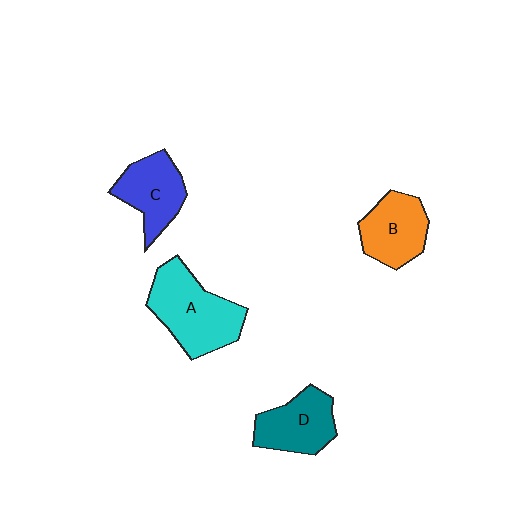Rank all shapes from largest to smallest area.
From largest to smallest: A (cyan), D (teal), B (orange), C (blue).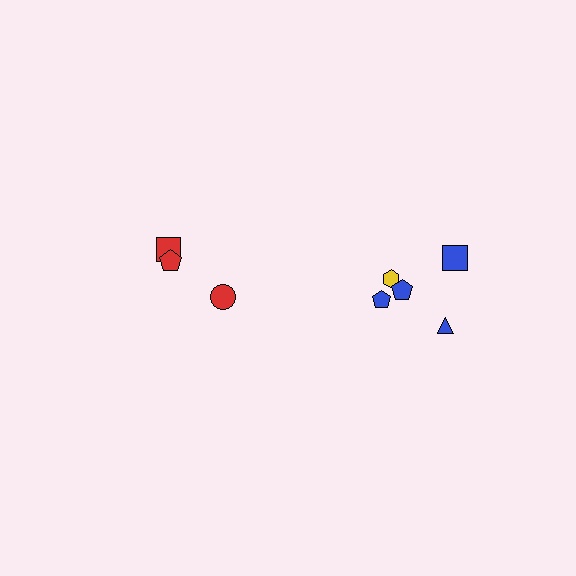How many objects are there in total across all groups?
There are 8 objects.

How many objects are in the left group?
There are 3 objects.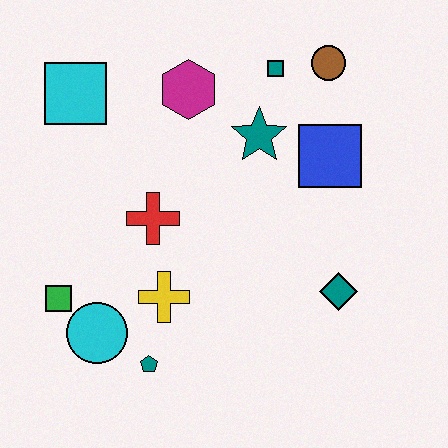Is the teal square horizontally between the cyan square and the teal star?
No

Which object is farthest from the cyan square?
The teal diamond is farthest from the cyan square.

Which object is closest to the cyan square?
The magenta hexagon is closest to the cyan square.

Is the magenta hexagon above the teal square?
No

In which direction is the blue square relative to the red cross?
The blue square is to the right of the red cross.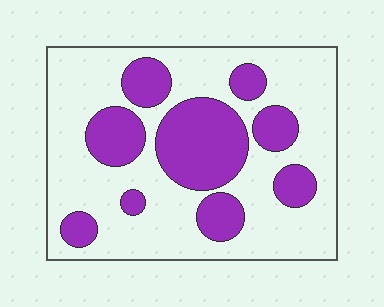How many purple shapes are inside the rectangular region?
9.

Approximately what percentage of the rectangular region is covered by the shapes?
Approximately 30%.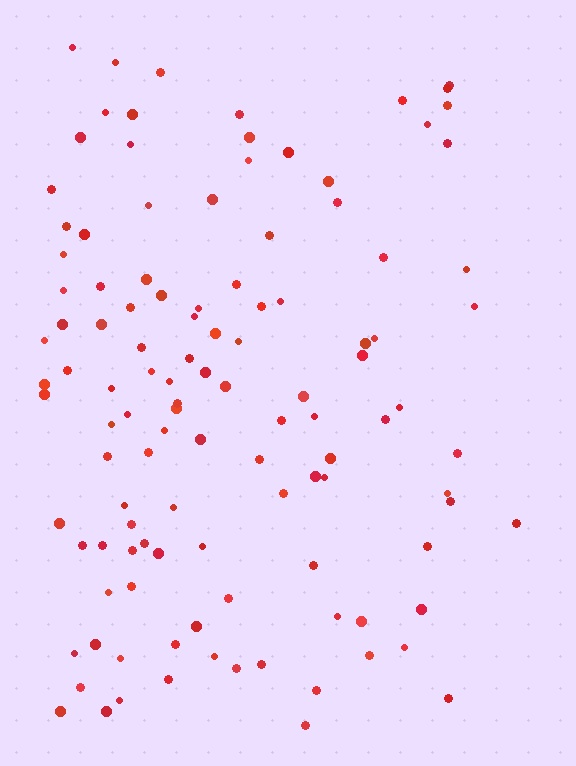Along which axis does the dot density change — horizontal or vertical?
Horizontal.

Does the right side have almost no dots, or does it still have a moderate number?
Still a moderate number, just noticeably fewer than the left.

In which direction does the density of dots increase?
From right to left, with the left side densest.